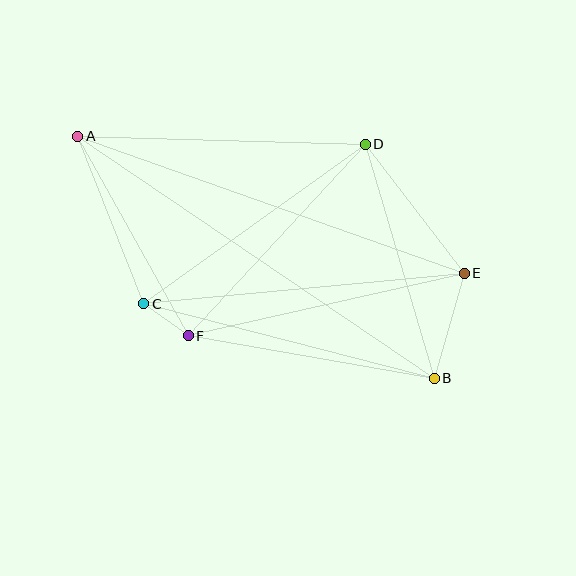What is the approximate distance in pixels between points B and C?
The distance between B and C is approximately 300 pixels.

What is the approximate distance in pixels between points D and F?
The distance between D and F is approximately 261 pixels.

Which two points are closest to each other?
Points C and F are closest to each other.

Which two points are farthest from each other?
Points A and B are farthest from each other.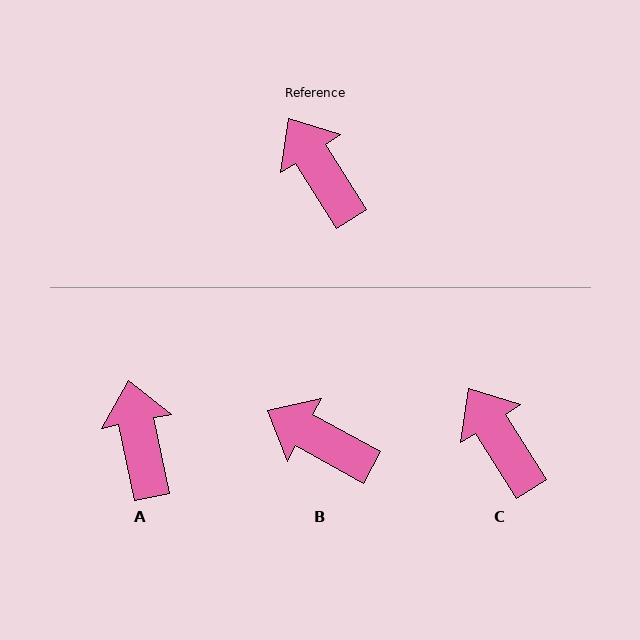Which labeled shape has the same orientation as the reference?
C.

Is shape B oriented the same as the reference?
No, it is off by about 29 degrees.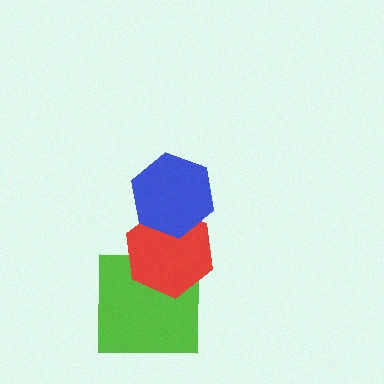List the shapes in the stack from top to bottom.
From top to bottom: the blue hexagon, the red hexagon, the lime square.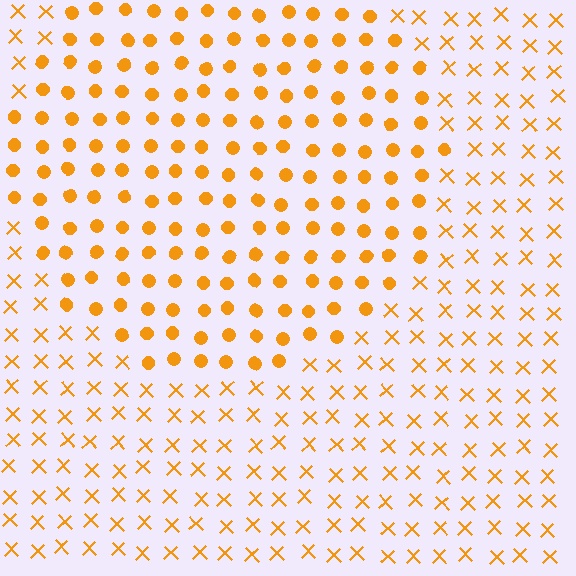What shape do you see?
I see a circle.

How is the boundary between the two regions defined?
The boundary is defined by a change in element shape: circles inside vs. X marks outside. All elements share the same color and spacing.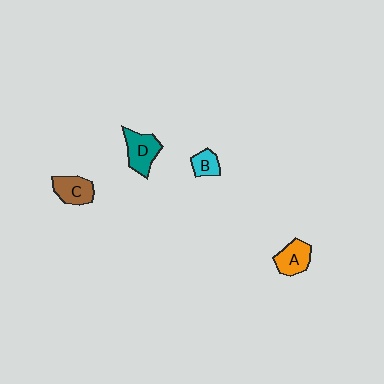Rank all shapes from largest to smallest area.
From largest to smallest: D (teal), C (brown), A (orange), B (cyan).